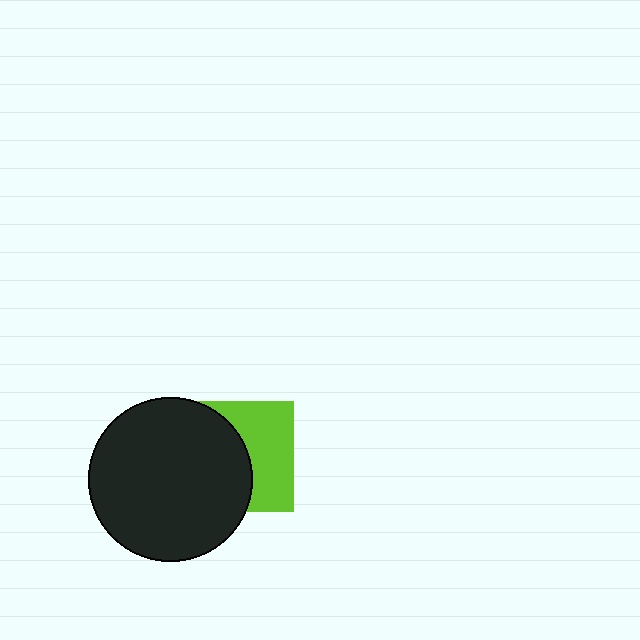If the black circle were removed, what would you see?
You would see the complete lime square.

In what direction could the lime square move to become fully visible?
The lime square could move right. That would shift it out from behind the black circle entirely.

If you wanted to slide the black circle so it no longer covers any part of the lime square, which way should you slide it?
Slide it left — that is the most direct way to separate the two shapes.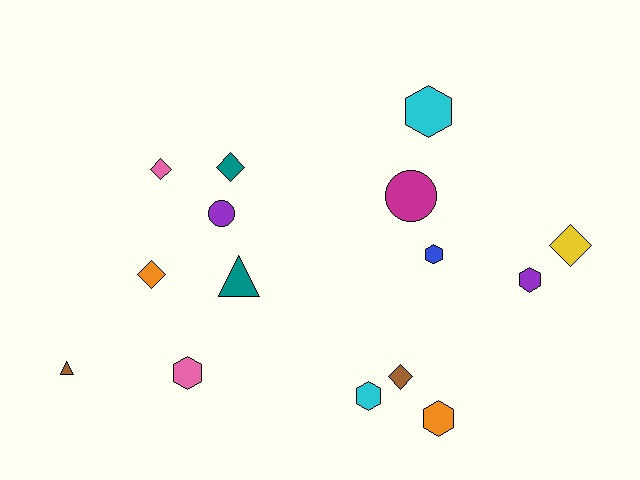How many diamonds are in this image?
There are 5 diamonds.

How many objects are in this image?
There are 15 objects.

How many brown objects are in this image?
There are 2 brown objects.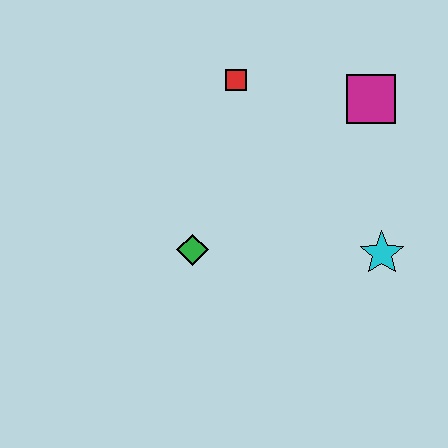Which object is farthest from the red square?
The cyan star is farthest from the red square.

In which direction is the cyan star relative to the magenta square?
The cyan star is below the magenta square.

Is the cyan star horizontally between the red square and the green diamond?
No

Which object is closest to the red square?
The magenta square is closest to the red square.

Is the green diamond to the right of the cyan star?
No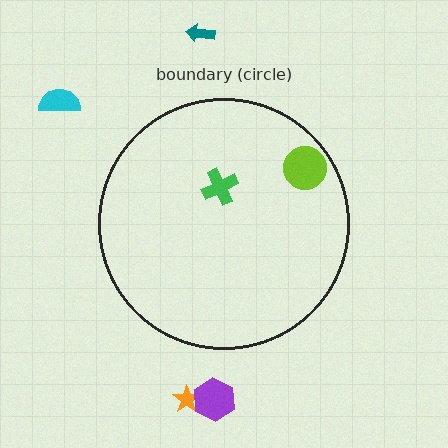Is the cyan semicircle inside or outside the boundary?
Outside.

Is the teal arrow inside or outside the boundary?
Outside.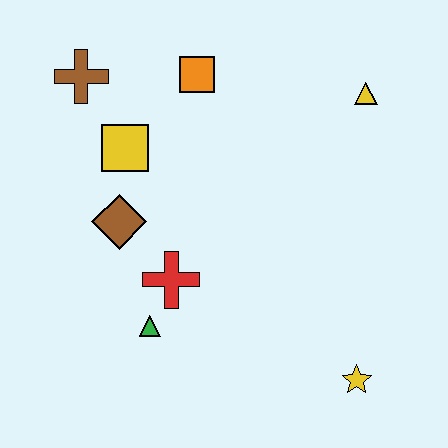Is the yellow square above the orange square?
No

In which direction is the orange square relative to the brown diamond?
The orange square is above the brown diamond.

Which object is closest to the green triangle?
The red cross is closest to the green triangle.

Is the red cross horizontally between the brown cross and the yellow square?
No